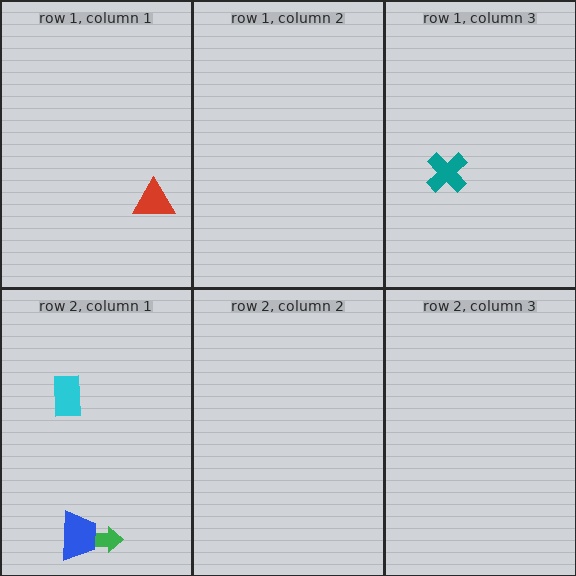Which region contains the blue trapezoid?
The row 2, column 1 region.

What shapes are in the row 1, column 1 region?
The red triangle.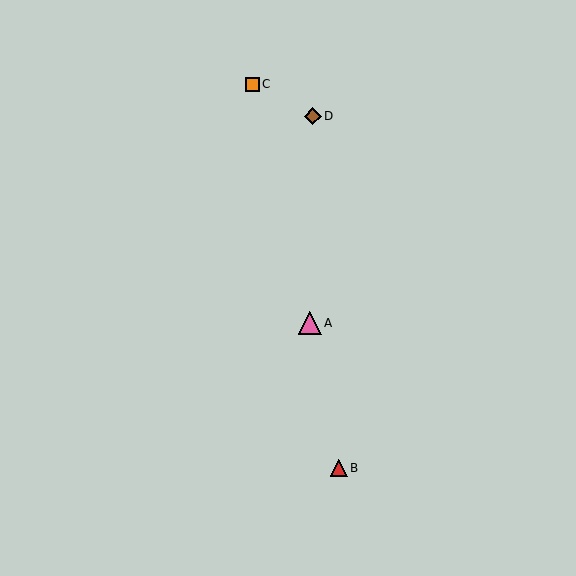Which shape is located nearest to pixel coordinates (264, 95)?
The orange square (labeled C) at (253, 84) is nearest to that location.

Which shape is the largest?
The pink triangle (labeled A) is the largest.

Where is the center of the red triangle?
The center of the red triangle is at (339, 468).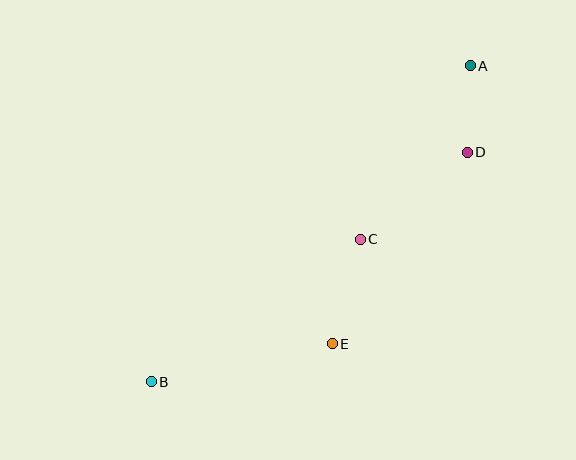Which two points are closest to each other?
Points A and D are closest to each other.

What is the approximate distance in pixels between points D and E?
The distance between D and E is approximately 234 pixels.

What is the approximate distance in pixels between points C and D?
The distance between C and D is approximately 138 pixels.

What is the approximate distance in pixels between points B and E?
The distance between B and E is approximately 185 pixels.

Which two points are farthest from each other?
Points A and B are farthest from each other.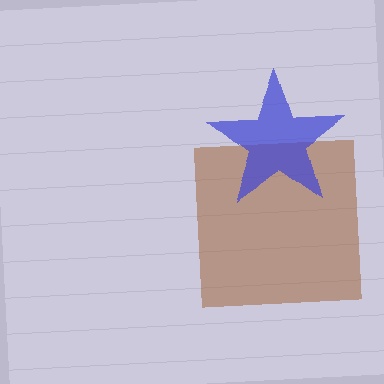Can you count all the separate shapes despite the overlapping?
Yes, there are 2 separate shapes.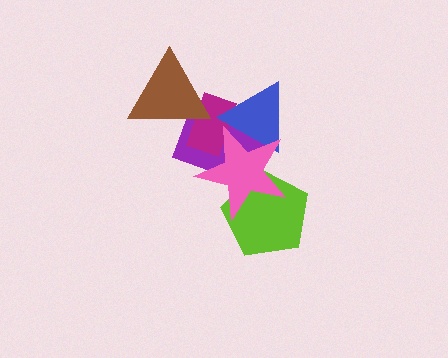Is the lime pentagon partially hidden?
Yes, it is partially covered by another shape.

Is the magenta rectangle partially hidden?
Yes, it is partially covered by another shape.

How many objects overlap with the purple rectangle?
4 objects overlap with the purple rectangle.